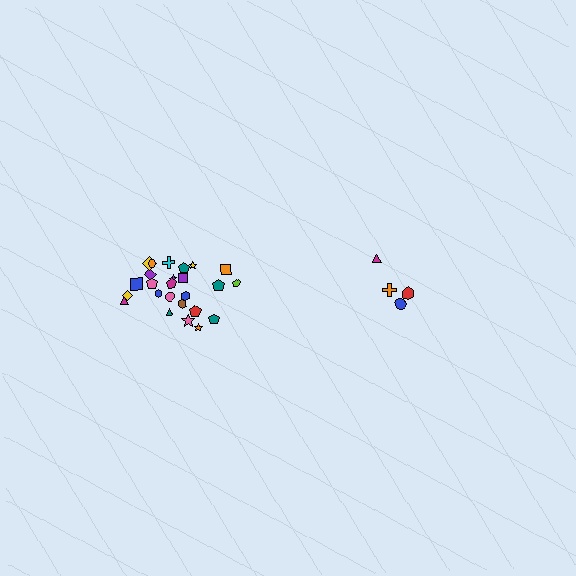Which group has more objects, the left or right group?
The left group.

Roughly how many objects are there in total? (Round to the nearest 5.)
Roughly 30 objects in total.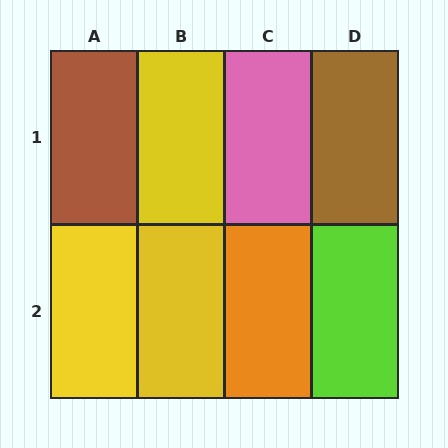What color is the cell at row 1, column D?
Brown.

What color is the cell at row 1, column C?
Pink.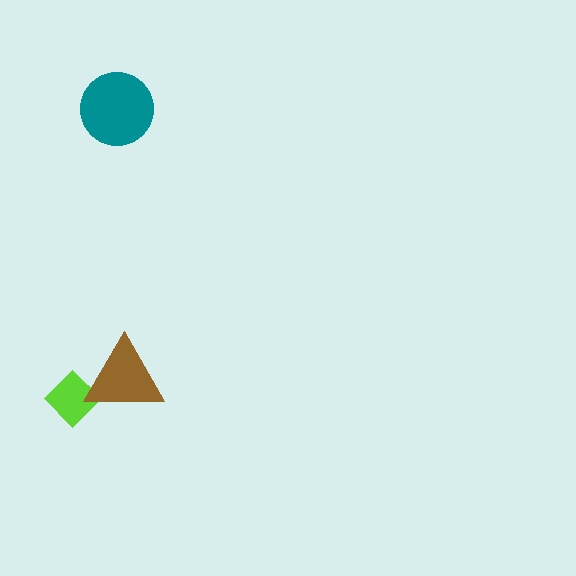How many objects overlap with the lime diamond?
1 object overlaps with the lime diamond.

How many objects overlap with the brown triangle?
1 object overlaps with the brown triangle.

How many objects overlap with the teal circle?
0 objects overlap with the teal circle.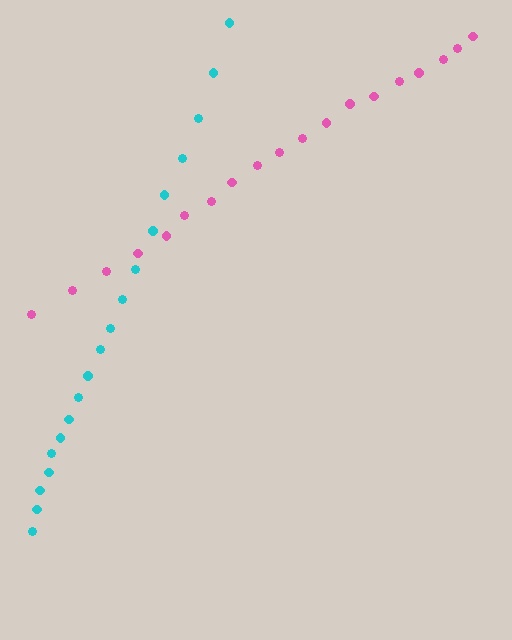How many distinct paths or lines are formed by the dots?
There are 2 distinct paths.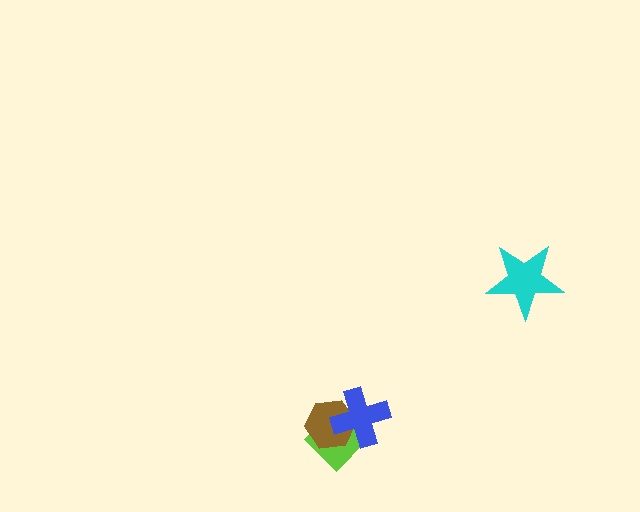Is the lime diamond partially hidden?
Yes, it is partially covered by another shape.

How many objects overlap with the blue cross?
2 objects overlap with the blue cross.